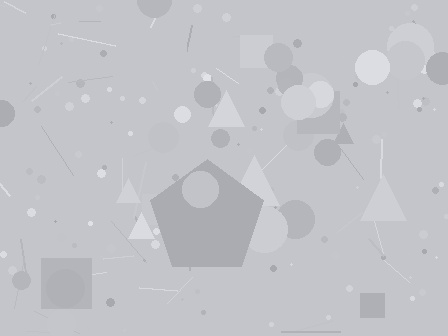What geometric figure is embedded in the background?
A pentagon is embedded in the background.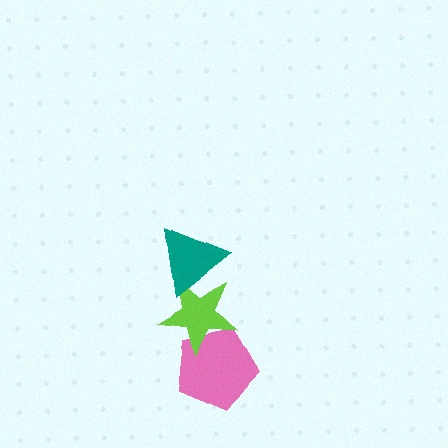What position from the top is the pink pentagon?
The pink pentagon is 3rd from the top.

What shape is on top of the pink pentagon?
The lime star is on top of the pink pentagon.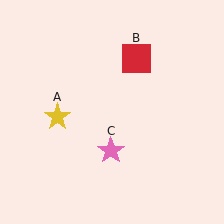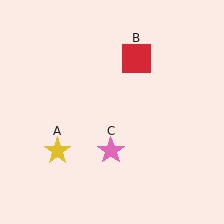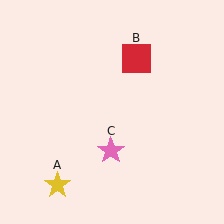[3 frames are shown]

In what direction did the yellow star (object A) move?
The yellow star (object A) moved down.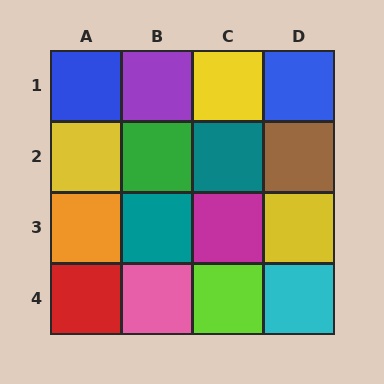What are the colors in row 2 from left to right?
Yellow, green, teal, brown.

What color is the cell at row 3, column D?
Yellow.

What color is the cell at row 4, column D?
Cyan.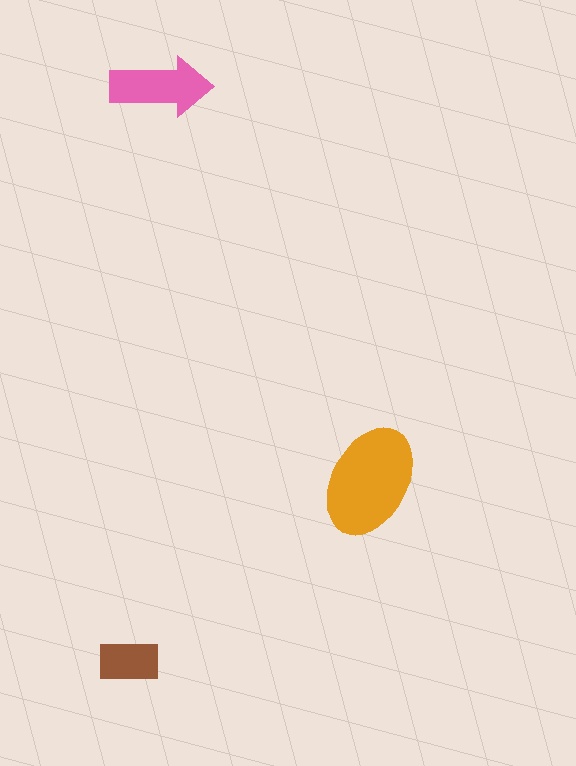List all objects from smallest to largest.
The brown rectangle, the pink arrow, the orange ellipse.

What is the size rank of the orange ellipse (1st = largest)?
1st.